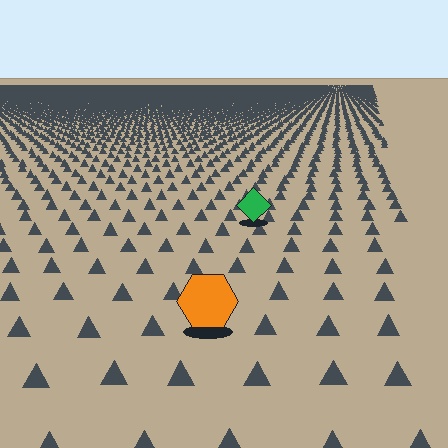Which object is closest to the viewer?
The orange hexagon is closest. The texture marks near it are larger and more spread out.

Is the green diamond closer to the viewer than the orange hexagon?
No. The orange hexagon is closer — you can tell from the texture gradient: the ground texture is coarser near it.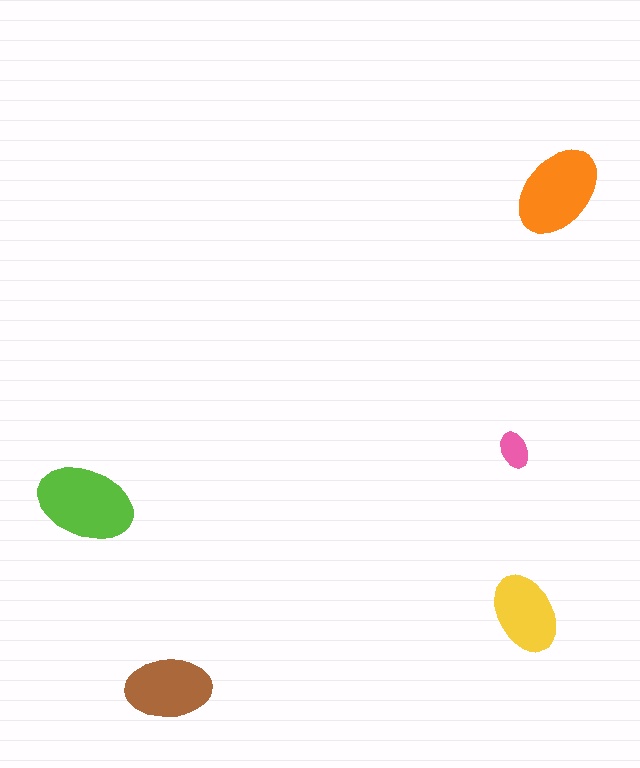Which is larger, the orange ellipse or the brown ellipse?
The orange one.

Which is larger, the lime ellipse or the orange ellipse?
The lime one.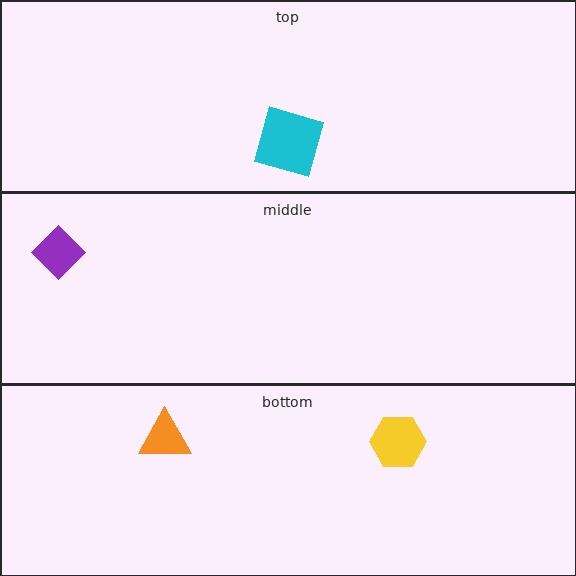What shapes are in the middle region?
The purple diamond.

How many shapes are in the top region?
1.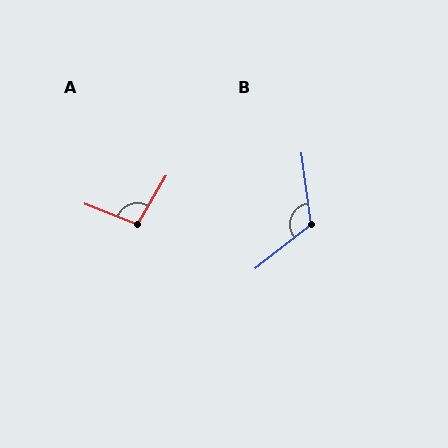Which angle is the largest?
B, at approximately 120 degrees.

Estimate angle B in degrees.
Approximately 120 degrees.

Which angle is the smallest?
A, at approximately 100 degrees.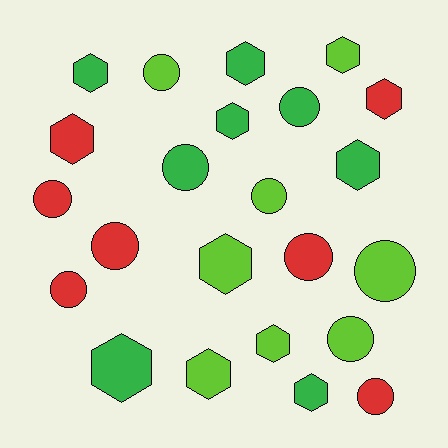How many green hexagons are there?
There are 6 green hexagons.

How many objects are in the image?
There are 23 objects.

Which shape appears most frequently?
Hexagon, with 12 objects.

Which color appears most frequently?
Green, with 8 objects.